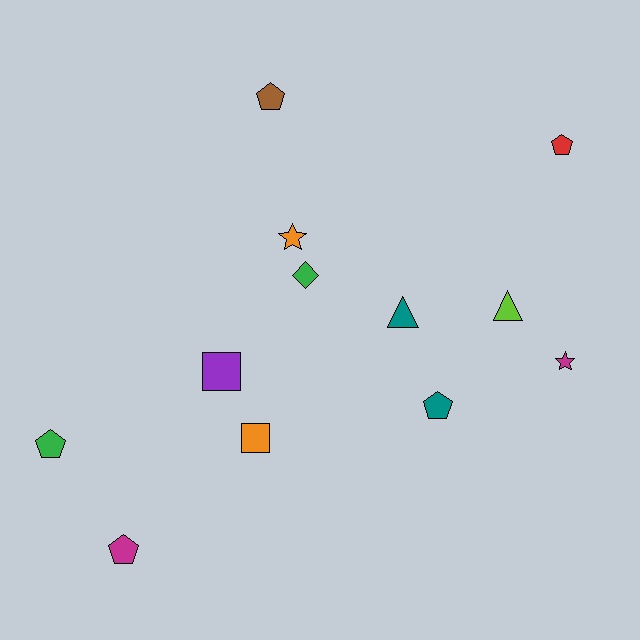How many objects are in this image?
There are 12 objects.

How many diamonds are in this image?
There is 1 diamond.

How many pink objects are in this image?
There are no pink objects.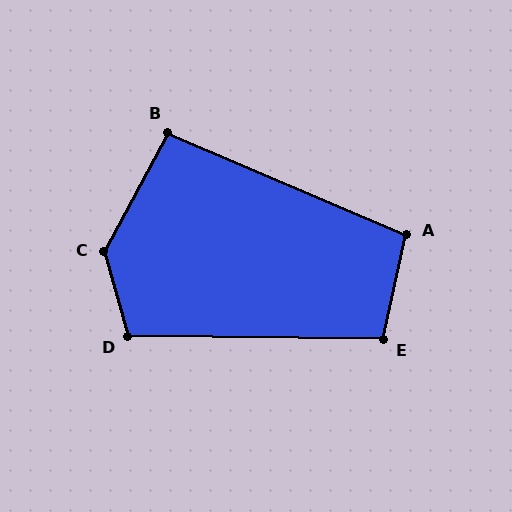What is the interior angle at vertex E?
Approximately 102 degrees (obtuse).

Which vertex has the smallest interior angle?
B, at approximately 95 degrees.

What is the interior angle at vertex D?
Approximately 106 degrees (obtuse).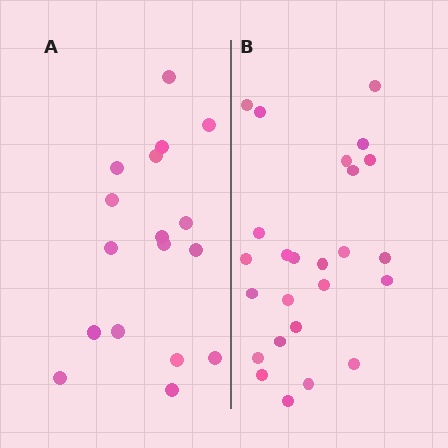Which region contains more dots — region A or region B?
Region B (the right region) has more dots.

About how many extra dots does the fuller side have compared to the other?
Region B has roughly 8 or so more dots than region A.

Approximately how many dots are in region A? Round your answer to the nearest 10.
About 20 dots. (The exact count is 17, which rounds to 20.)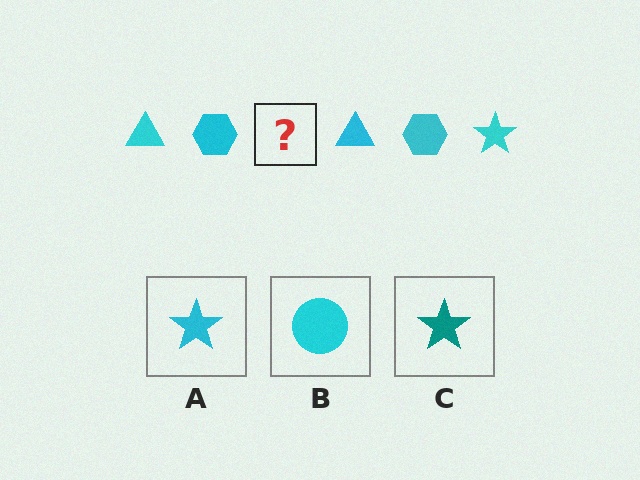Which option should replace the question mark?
Option A.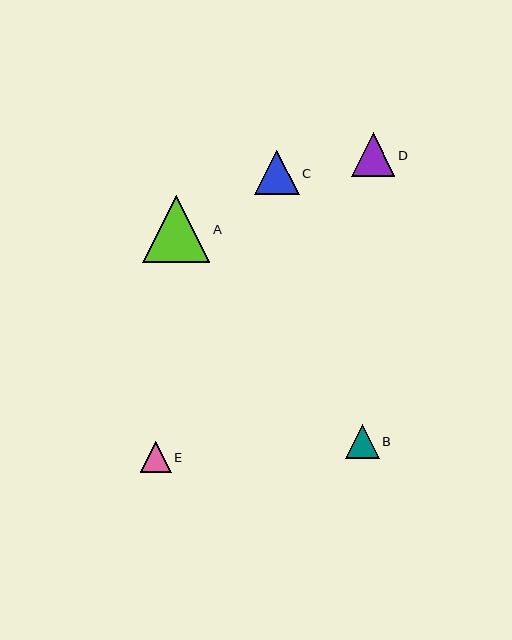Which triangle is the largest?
Triangle A is the largest with a size of approximately 67 pixels.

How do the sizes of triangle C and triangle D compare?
Triangle C and triangle D are approximately the same size.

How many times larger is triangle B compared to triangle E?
Triangle B is approximately 1.1 times the size of triangle E.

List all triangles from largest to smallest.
From largest to smallest: A, C, D, B, E.